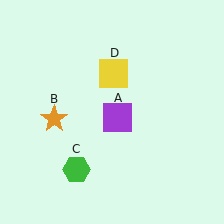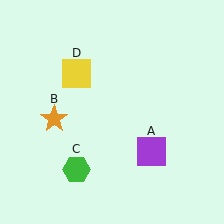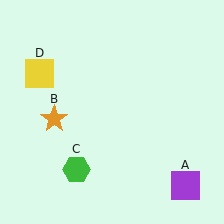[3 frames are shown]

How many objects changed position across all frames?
2 objects changed position: purple square (object A), yellow square (object D).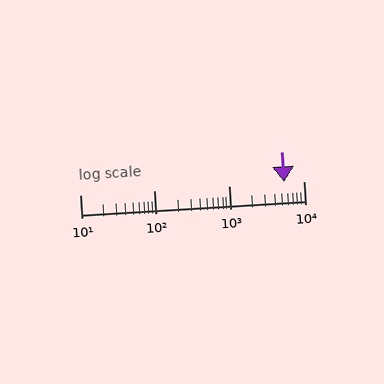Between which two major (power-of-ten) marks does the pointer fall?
The pointer is between 1000 and 10000.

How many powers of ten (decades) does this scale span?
The scale spans 3 decades, from 10 to 10000.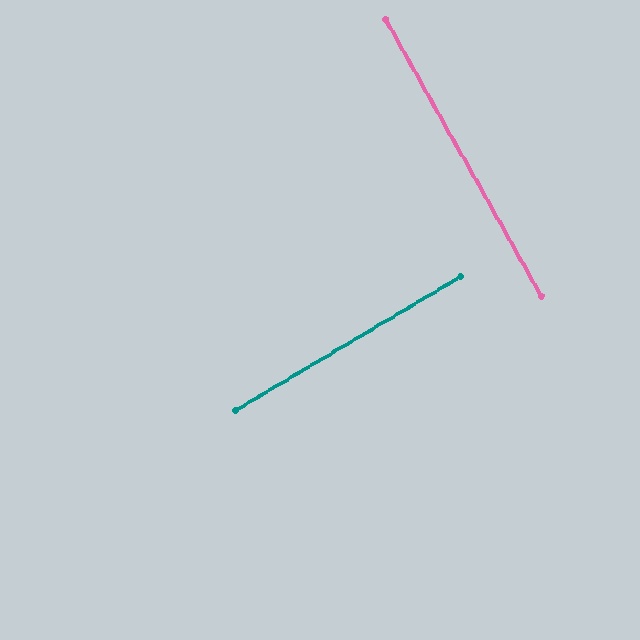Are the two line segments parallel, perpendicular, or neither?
Perpendicular — they meet at approximately 89°.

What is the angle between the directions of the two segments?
Approximately 89 degrees.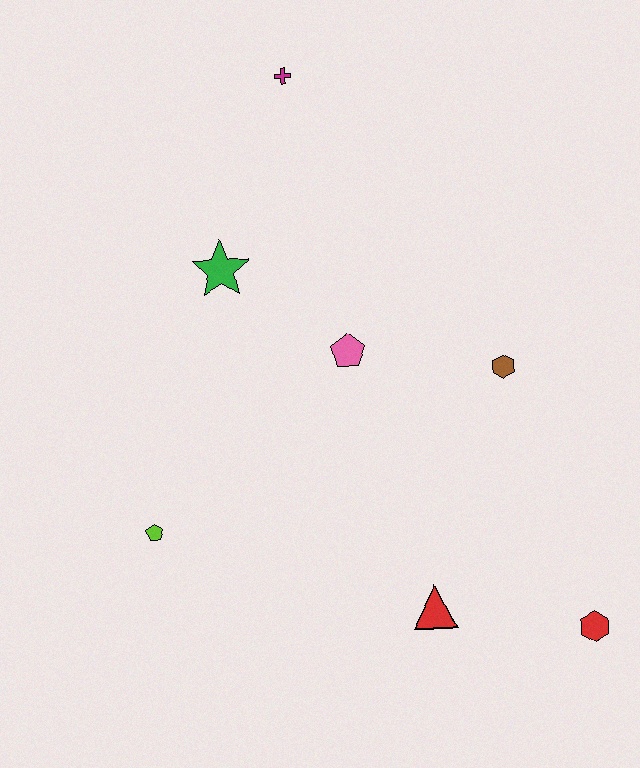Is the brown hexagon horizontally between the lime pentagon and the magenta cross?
No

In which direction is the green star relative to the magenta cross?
The green star is below the magenta cross.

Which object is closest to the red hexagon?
The red triangle is closest to the red hexagon.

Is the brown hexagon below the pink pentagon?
Yes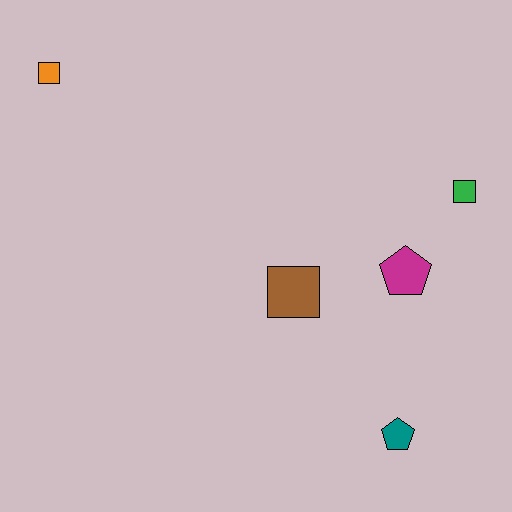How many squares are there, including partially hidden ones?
There are 3 squares.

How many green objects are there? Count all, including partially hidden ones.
There is 1 green object.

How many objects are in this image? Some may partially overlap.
There are 5 objects.